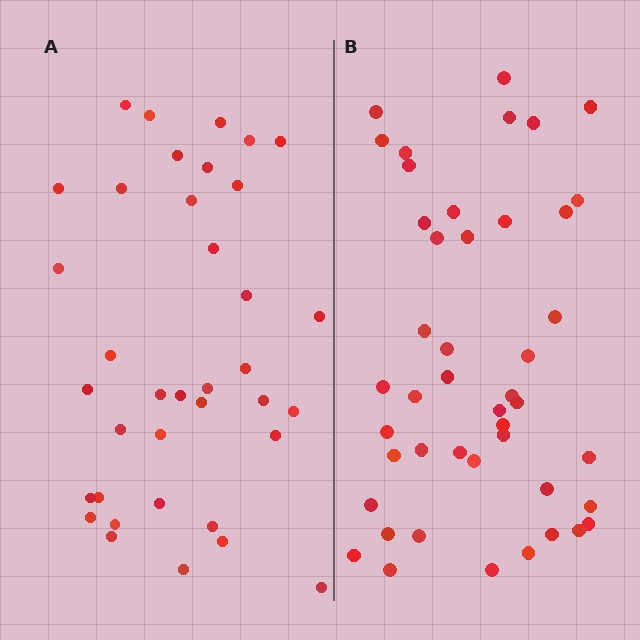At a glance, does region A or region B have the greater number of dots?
Region B (the right region) has more dots.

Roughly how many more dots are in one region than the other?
Region B has roughly 8 or so more dots than region A.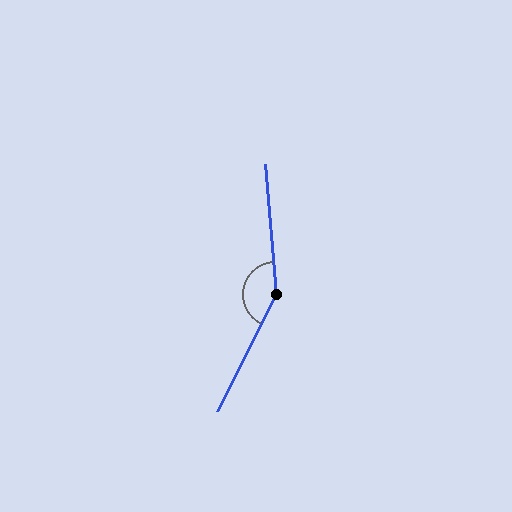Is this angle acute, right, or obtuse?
It is obtuse.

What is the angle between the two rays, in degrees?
Approximately 148 degrees.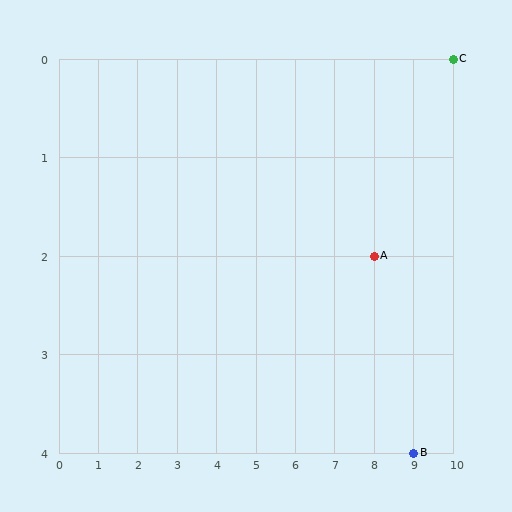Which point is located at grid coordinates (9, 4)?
Point B is at (9, 4).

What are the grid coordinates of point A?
Point A is at grid coordinates (8, 2).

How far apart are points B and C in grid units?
Points B and C are 1 column and 4 rows apart (about 4.1 grid units diagonally).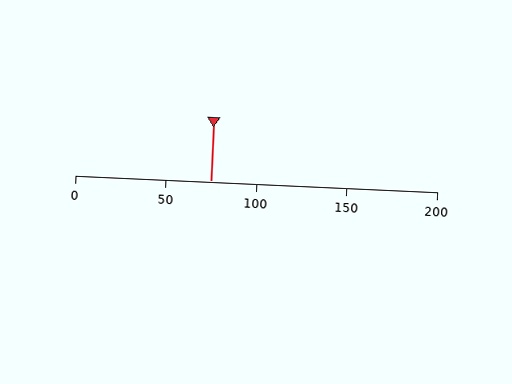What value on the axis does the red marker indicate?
The marker indicates approximately 75.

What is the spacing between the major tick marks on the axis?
The major ticks are spaced 50 apart.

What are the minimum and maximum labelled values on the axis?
The axis runs from 0 to 200.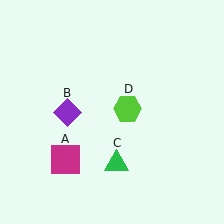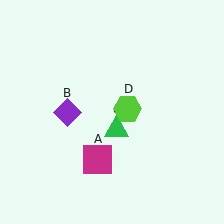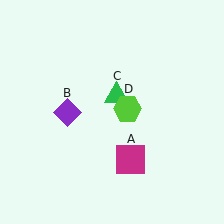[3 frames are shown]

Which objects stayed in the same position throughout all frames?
Purple diamond (object B) and lime hexagon (object D) remained stationary.